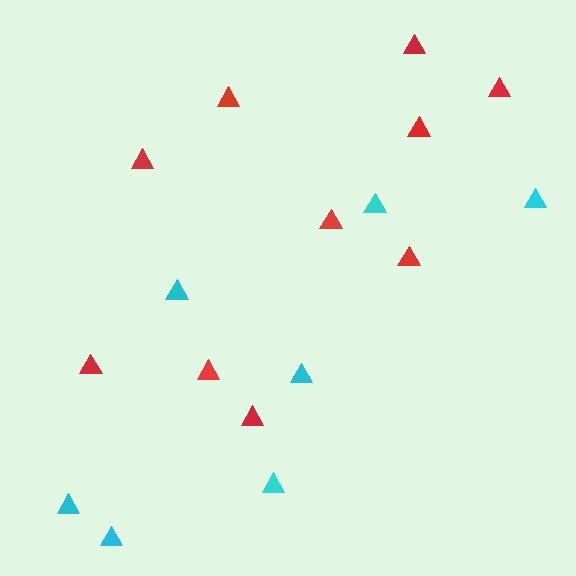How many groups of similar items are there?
There are 2 groups: one group of cyan triangles (7) and one group of red triangles (10).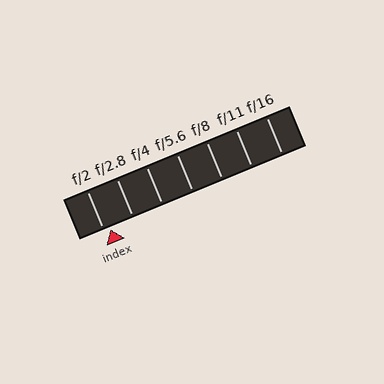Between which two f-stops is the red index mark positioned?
The index mark is between f/2 and f/2.8.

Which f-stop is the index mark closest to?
The index mark is closest to f/2.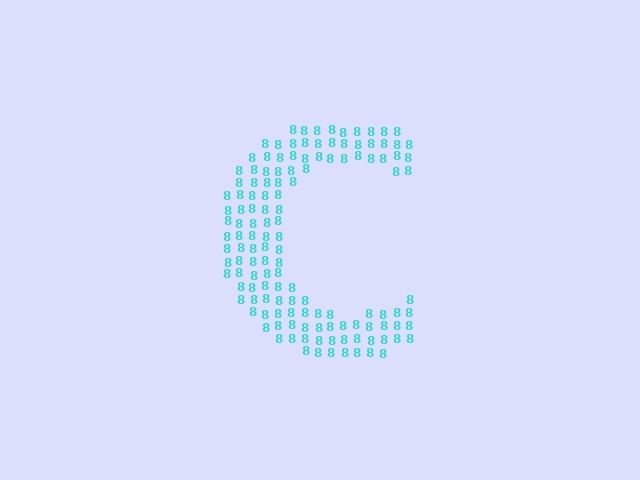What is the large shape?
The large shape is the letter C.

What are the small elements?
The small elements are digit 8's.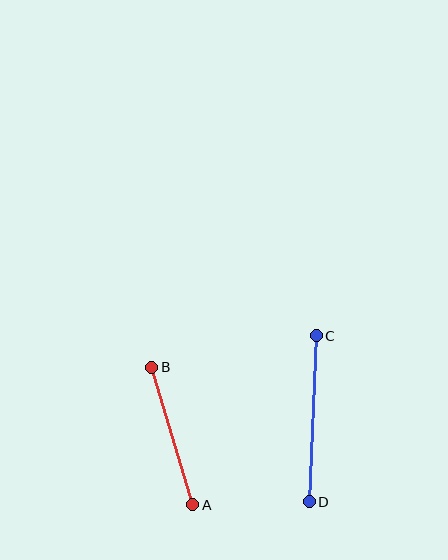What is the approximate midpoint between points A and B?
The midpoint is at approximately (172, 436) pixels.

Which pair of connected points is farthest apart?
Points C and D are farthest apart.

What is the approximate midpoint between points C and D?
The midpoint is at approximately (313, 419) pixels.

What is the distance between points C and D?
The distance is approximately 166 pixels.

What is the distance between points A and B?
The distance is approximately 143 pixels.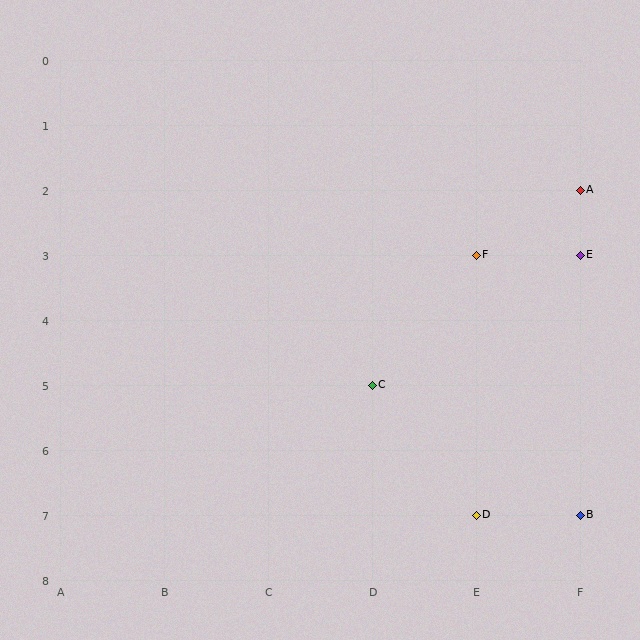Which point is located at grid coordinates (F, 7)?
Point B is at (F, 7).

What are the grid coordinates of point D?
Point D is at grid coordinates (E, 7).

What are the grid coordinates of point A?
Point A is at grid coordinates (F, 2).